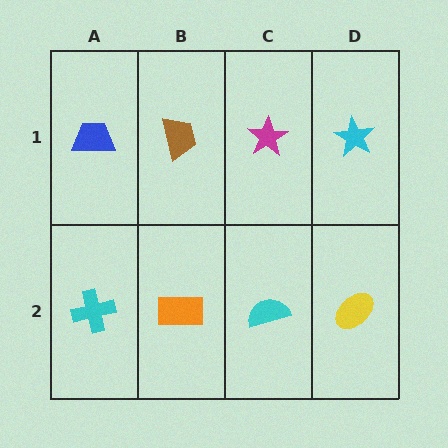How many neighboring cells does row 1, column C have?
3.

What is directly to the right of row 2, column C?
A yellow ellipse.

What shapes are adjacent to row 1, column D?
A yellow ellipse (row 2, column D), a magenta star (row 1, column C).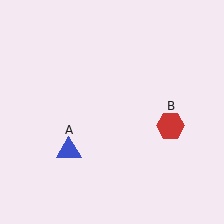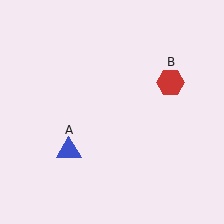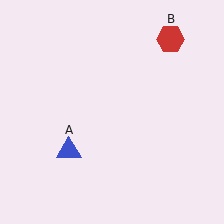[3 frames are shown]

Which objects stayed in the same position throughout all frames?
Blue triangle (object A) remained stationary.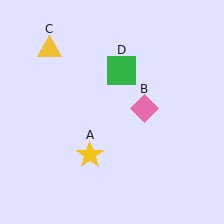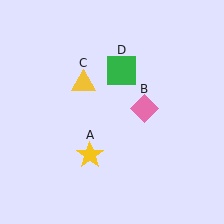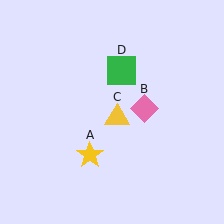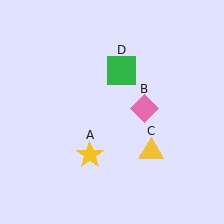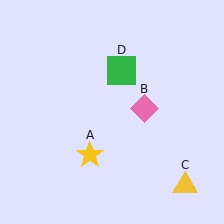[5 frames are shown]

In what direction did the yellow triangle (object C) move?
The yellow triangle (object C) moved down and to the right.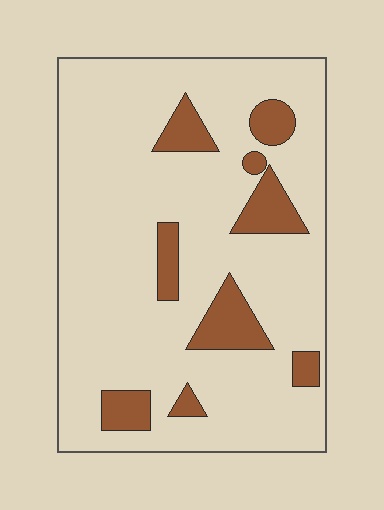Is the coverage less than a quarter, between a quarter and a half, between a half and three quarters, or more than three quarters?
Less than a quarter.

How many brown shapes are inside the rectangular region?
9.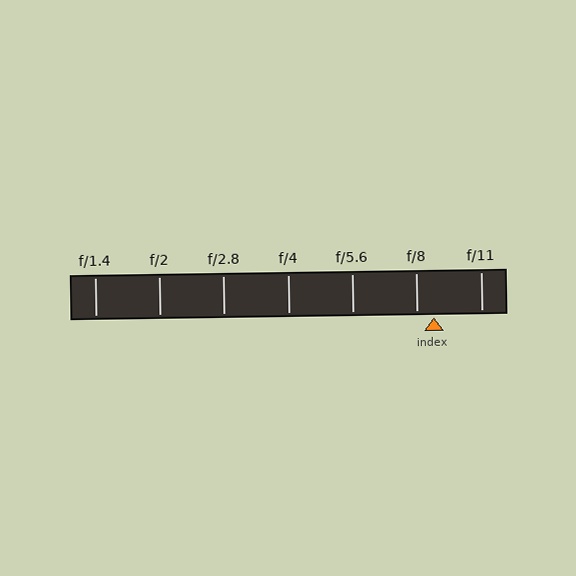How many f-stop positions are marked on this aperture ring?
There are 7 f-stop positions marked.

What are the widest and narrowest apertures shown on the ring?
The widest aperture shown is f/1.4 and the narrowest is f/11.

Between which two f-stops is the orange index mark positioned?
The index mark is between f/8 and f/11.